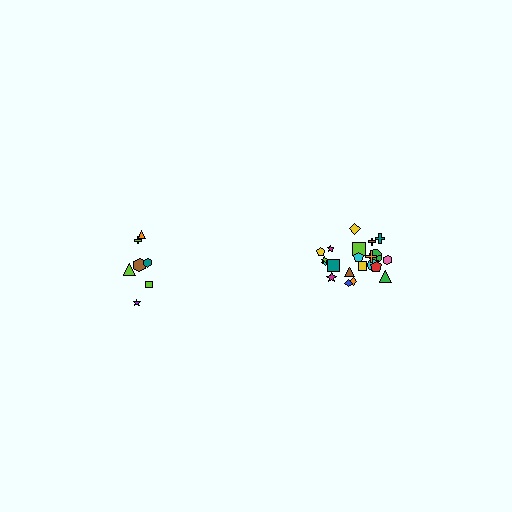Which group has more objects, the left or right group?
The right group.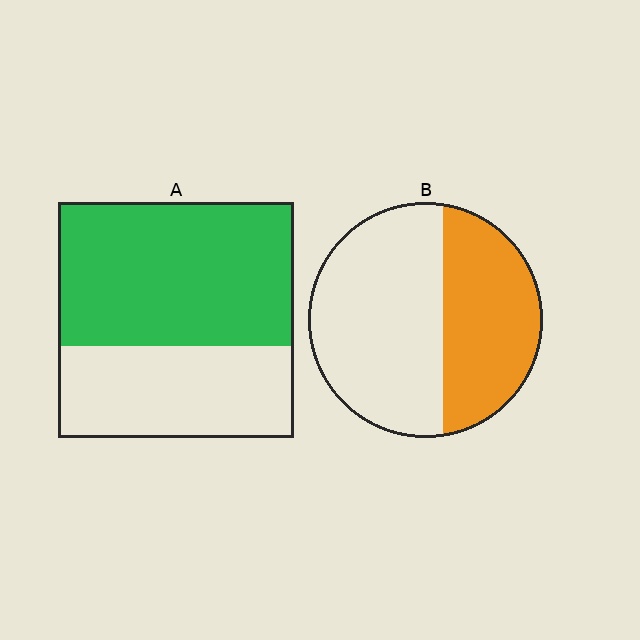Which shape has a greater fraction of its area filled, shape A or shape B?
Shape A.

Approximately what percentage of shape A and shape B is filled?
A is approximately 60% and B is approximately 40%.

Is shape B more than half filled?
No.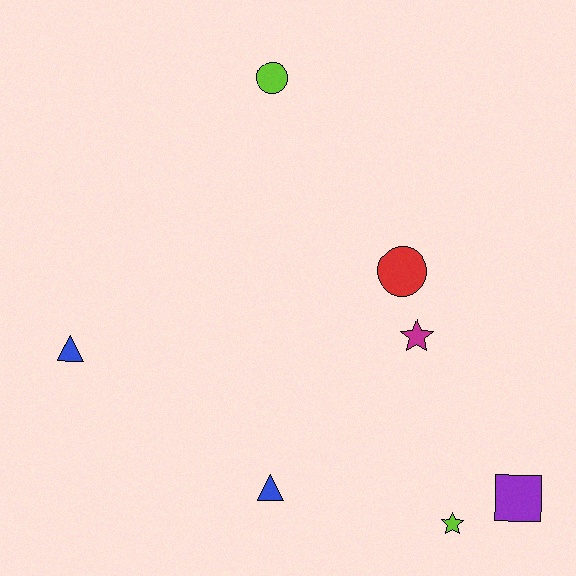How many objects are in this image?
There are 7 objects.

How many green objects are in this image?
There are no green objects.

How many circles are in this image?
There are 2 circles.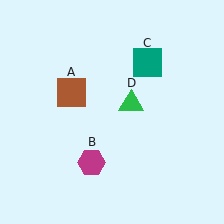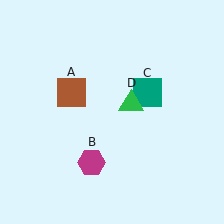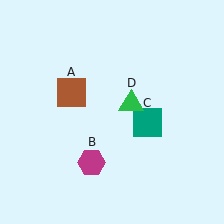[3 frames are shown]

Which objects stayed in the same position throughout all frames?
Brown square (object A) and magenta hexagon (object B) and green triangle (object D) remained stationary.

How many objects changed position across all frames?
1 object changed position: teal square (object C).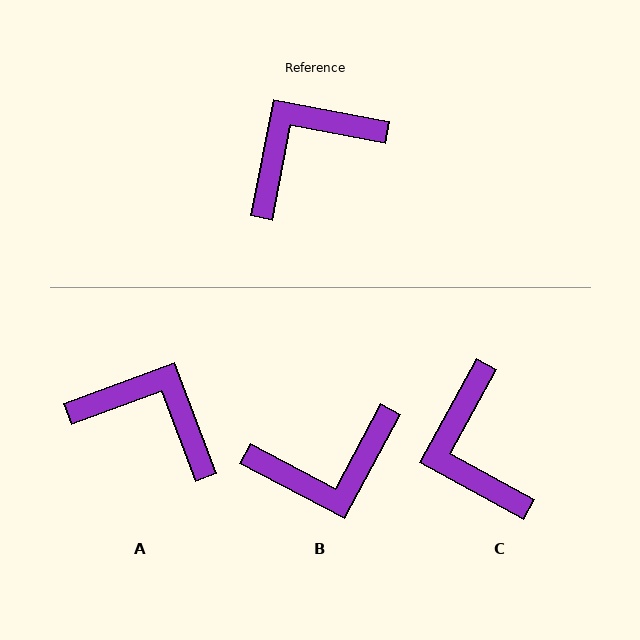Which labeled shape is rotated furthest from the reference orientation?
B, about 163 degrees away.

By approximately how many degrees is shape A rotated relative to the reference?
Approximately 59 degrees clockwise.